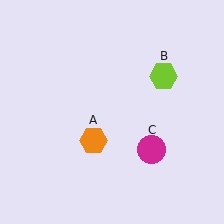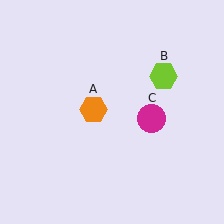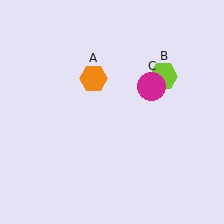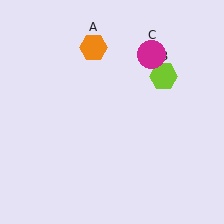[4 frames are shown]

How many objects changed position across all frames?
2 objects changed position: orange hexagon (object A), magenta circle (object C).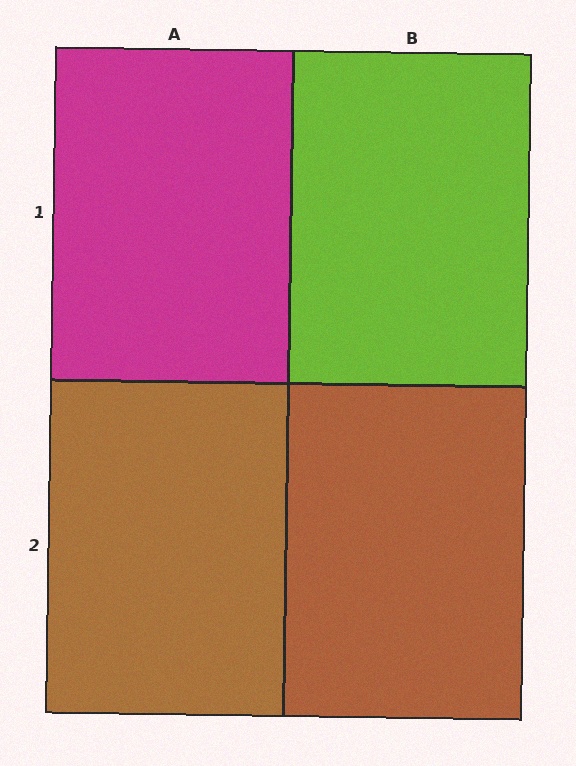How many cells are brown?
2 cells are brown.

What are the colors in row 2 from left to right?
Brown, brown.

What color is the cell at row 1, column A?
Magenta.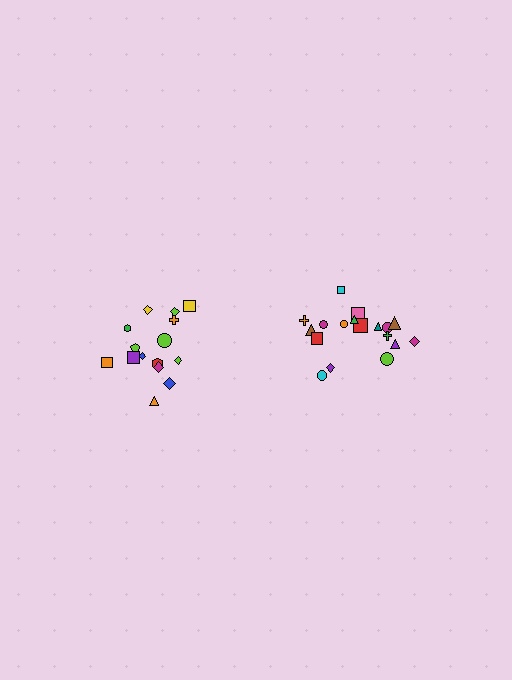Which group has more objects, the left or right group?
The right group.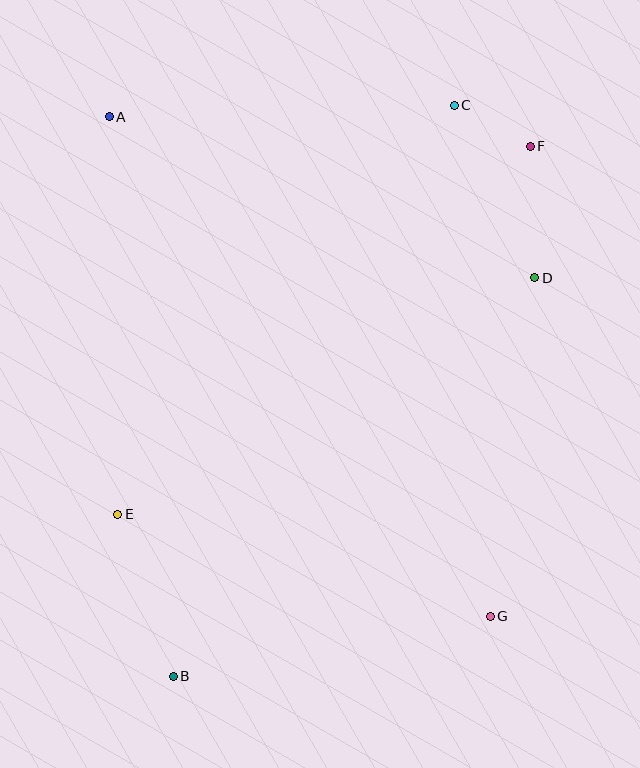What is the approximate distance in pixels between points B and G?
The distance between B and G is approximately 323 pixels.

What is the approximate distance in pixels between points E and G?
The distance between E and G is approximately 387 pixels.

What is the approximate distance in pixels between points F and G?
The distance between F and G is approximately 472 pixels.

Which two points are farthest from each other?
Points B and F are farthest from each other.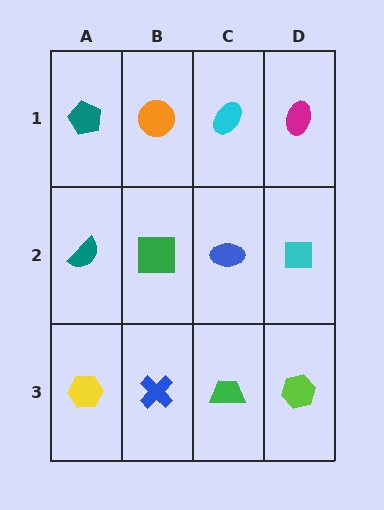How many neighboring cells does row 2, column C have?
4.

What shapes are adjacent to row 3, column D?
A cyan square (row 2, column D), a green trapezoid (row 3, column C).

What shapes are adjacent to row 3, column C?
A blue ellipse (row 2, column C), a blue cross (row 3, column B), a lime hexagon (row 3, column D).